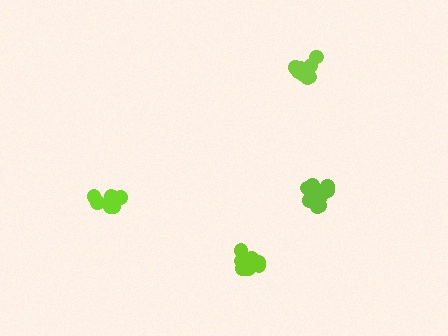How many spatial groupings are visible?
There are 4 spatial groupings.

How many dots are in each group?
Group 1: 9 dots, Group 2: 8 dots, Group 3: 14 dots, Group 4: 9 dots (40 total).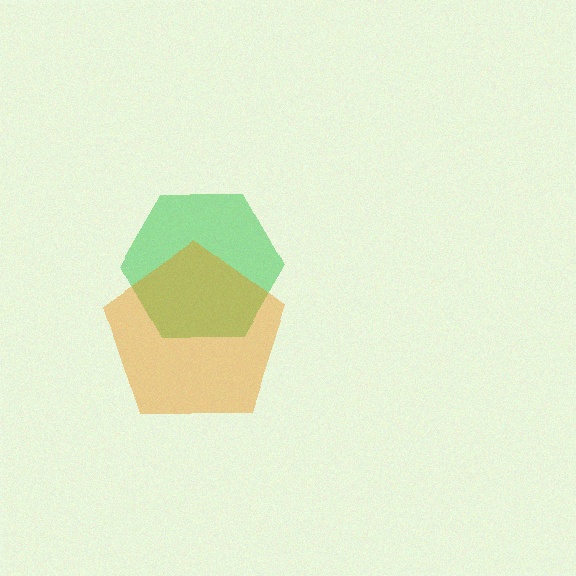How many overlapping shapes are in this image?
There are 2 overlapping shapes in the image.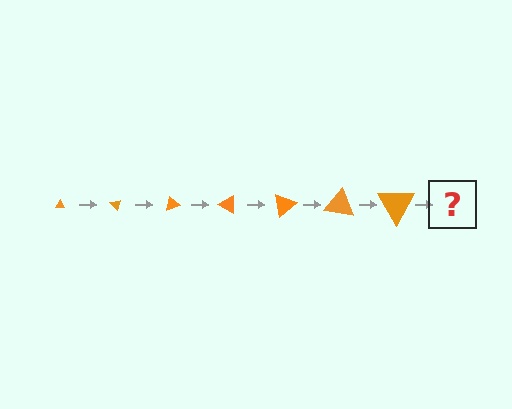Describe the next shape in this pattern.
It should be a triangle, larger than the previous one and rotated 350 degrees from the start.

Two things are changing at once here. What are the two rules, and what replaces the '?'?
The two rules are that the triangle grows larger each step and it rotates 50 degrees each step. The '?' should be a triangle, larger than the previous one and rotated 350 degrees from the start.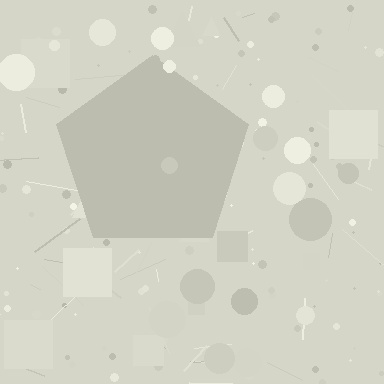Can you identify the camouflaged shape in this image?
The camouflaged shape is a pentagon.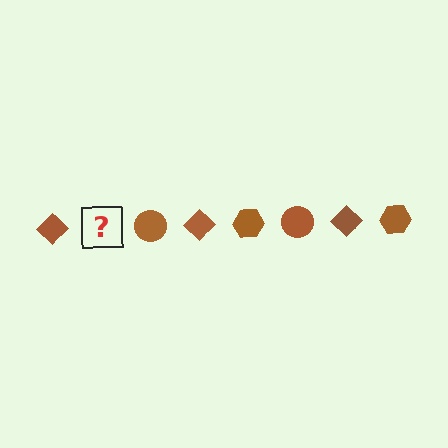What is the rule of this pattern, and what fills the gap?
The rule is that the pattern cycles through diamond, hexagon, circle shapes in brown. The gap should be filled with a brown hexagon.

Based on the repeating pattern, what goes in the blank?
The blank should be a brown hexagon.